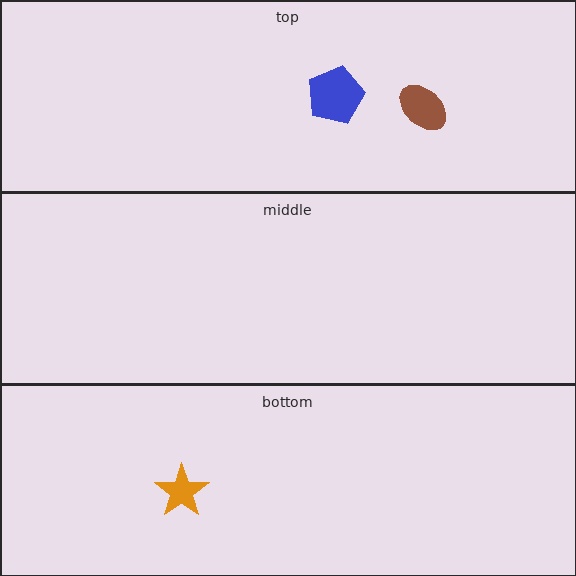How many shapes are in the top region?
2.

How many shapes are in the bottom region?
1.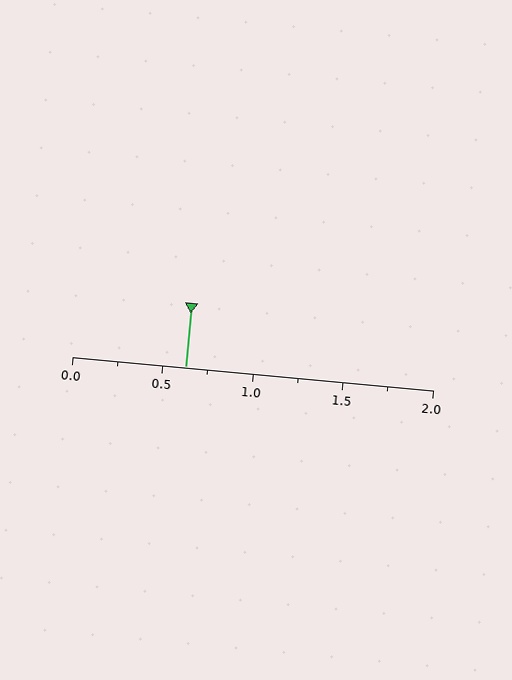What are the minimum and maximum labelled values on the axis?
The axis runs from 0.0 to 2.0.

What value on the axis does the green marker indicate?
The marker indicates approximately 0.62.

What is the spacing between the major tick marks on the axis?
The major ticks are spaced 0.5 apart.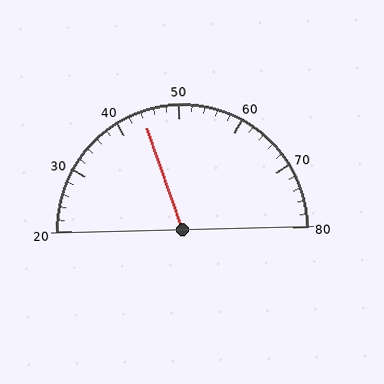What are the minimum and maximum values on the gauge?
The gauge ranges from 20 to 80.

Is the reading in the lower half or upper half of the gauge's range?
The reading is in the lower half of the range (20 to 80).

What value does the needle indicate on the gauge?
The needle indicates approximately 44.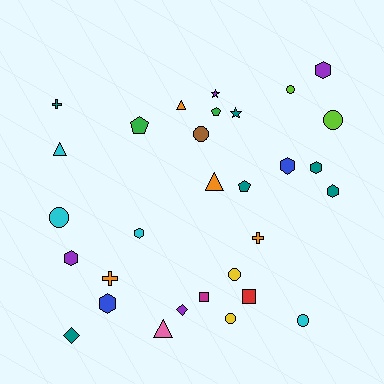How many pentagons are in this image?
There are 3 pentagons.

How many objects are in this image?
There are 30 objects.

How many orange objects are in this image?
There are 4 orange objects.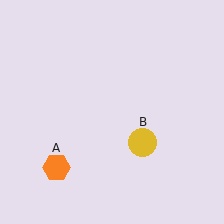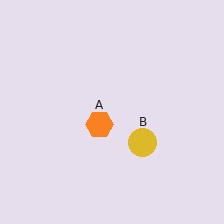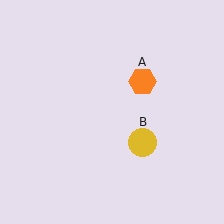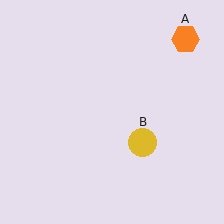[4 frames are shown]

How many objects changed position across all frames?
1 object changed position: orange hexagon (object A).